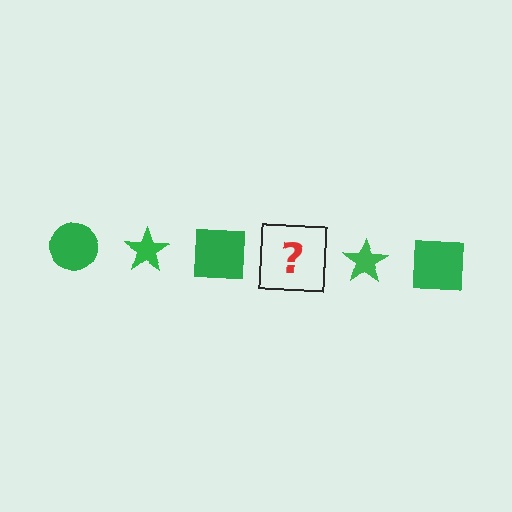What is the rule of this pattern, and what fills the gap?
The rule is that the pattern cycles through circle, star, square shapes in green. The gap should be filled with a green circle.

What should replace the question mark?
The question mark should be replaced with a green circle.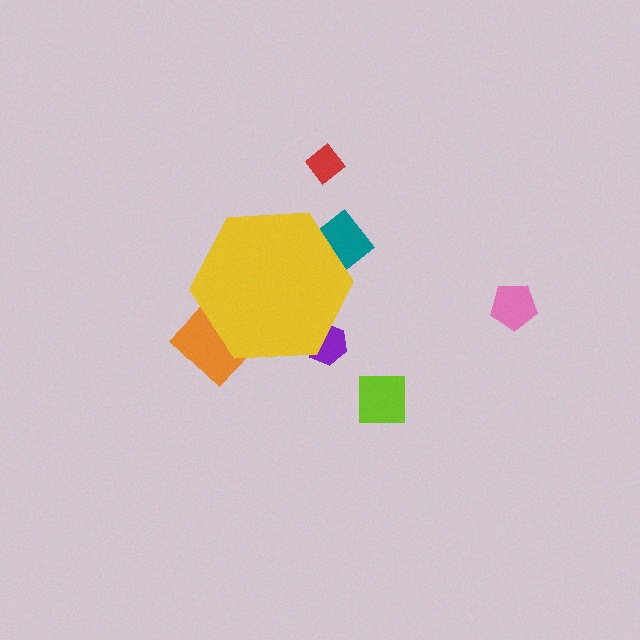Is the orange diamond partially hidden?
Yes, the orange diamond is partially hidden behind the yellow hexagon.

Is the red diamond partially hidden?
No, the red diamond is fully visible.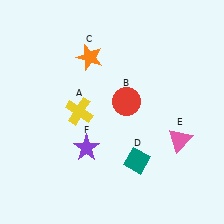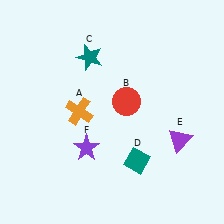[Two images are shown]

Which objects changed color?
A changed from yellow to orange. C changed from orange to teal. E changed from pink to purple.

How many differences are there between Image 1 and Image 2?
There are 3 differences between the two images.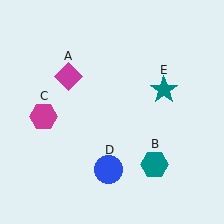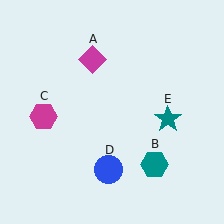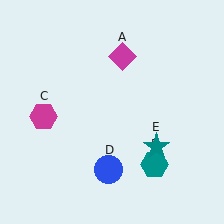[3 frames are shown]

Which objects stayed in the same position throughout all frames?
Teal hexagon (object B) and magenta hexagon (object C) and blue circle (object D) remained stationary.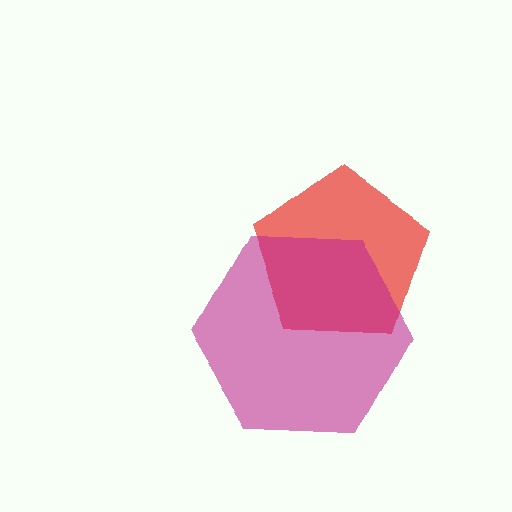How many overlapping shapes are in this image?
There are 2 overlapping shapes in the image.